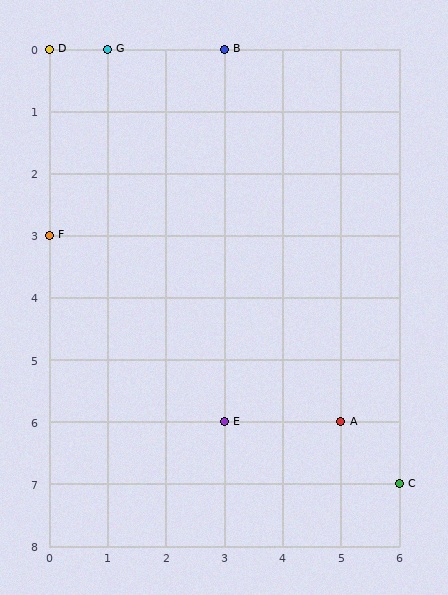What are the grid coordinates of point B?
Point B is at grid coordinates (3, 0).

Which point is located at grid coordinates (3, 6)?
Point E is at (3, 6).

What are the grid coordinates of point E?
Point E is at grid coordinates (3, 6).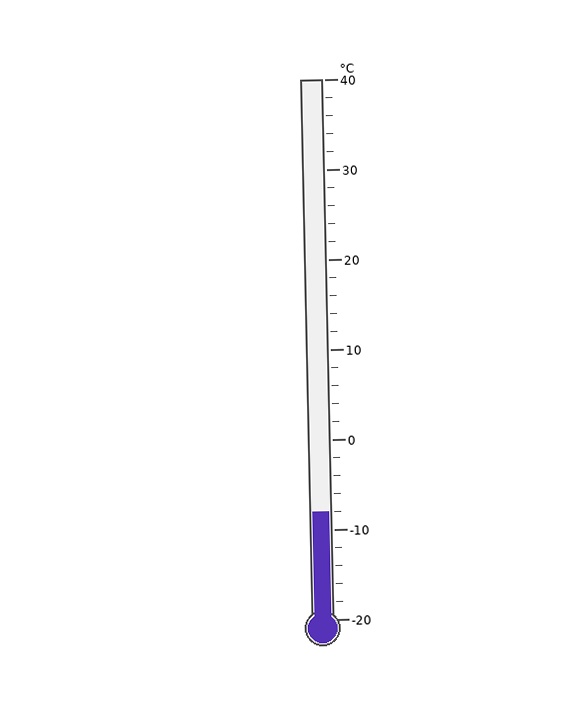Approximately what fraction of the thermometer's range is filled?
The thermometer is filled to approximately 20% of its range.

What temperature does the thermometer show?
The thermometer shows approximately -8°C.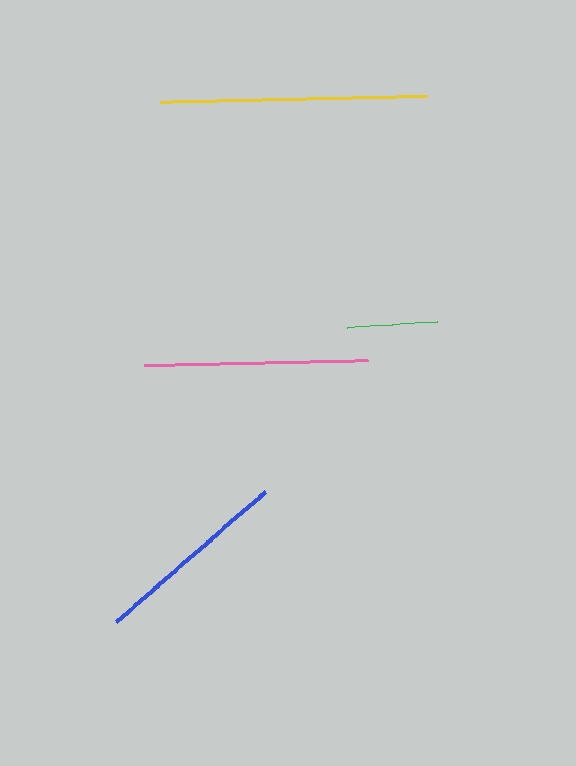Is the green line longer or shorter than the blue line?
The blue line is longer than the green line.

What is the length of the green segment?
The green segment is approximately 90 pixels long.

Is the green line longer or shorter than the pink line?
The pink line is longer than the green line.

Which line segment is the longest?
The yellow line is the longest at approximately 267 pixels.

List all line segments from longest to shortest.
From longest to shortest: yellow, pink, blue, green.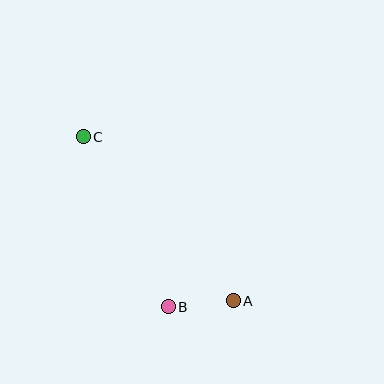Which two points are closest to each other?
Points A and B are closest to each other.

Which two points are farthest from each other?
Points A and C are farthest from each other.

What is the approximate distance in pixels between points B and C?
The distance between B and C is approximately 190 pixels.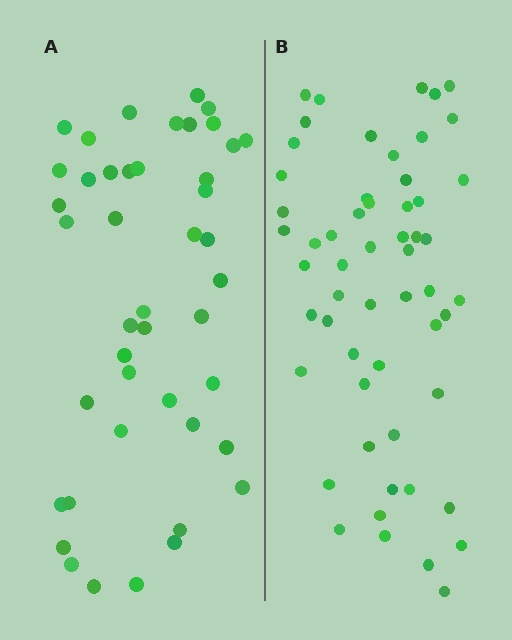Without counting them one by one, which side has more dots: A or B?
Region B (the right region) has more dots.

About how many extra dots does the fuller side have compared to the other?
Region B has roughly 12 or so more dots than region A.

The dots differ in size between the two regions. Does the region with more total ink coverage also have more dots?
No. Region A has more total ink coverage because its dots are larger, but region B actually contains more individual dots. Total area can be misleading — the number of items is what matters here.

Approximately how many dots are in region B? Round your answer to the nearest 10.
About 60 dots. (The exact count is 56, which rounds to 60.)